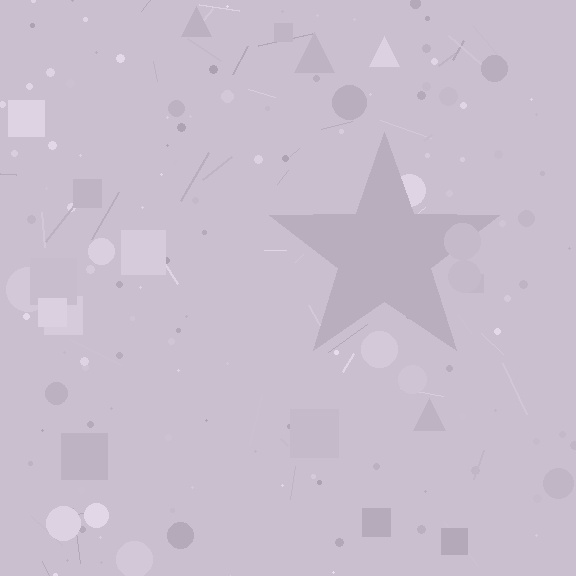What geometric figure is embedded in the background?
A star is embedded in the background.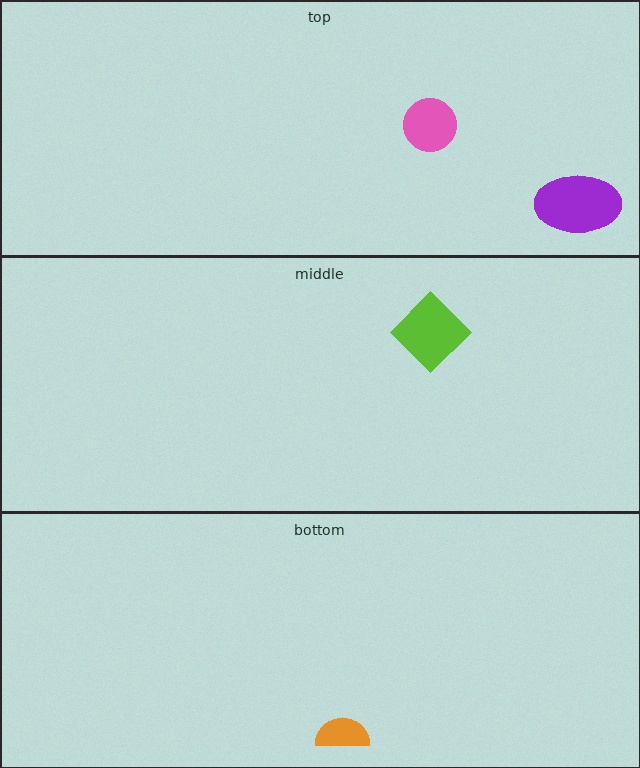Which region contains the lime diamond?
The middle region.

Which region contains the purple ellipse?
The top region.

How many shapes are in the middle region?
1.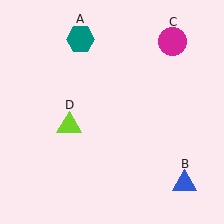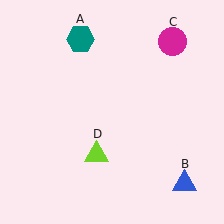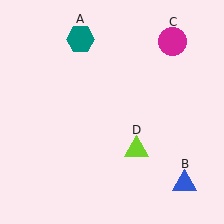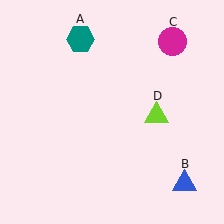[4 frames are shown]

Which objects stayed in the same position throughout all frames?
Teal hexagon (object A) and blue triangle (object B) and magenta circle (object C) remained stationary.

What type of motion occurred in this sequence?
The lime triangle (object D) rotated counterclockwise around the center of the scene.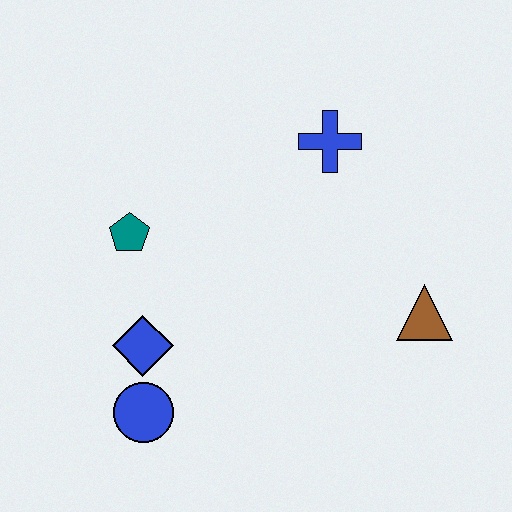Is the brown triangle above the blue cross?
No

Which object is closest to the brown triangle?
The blue cross is closest to the brown triangle.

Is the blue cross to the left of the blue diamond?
No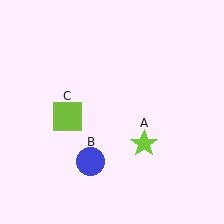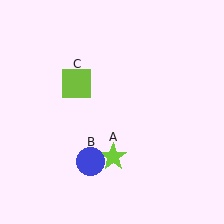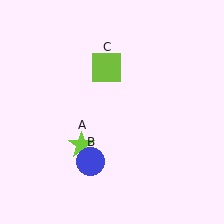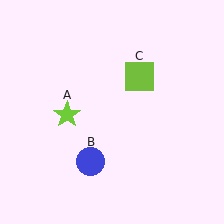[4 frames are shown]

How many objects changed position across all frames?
2 objects changed position: lime star (object A), lime square (object C).